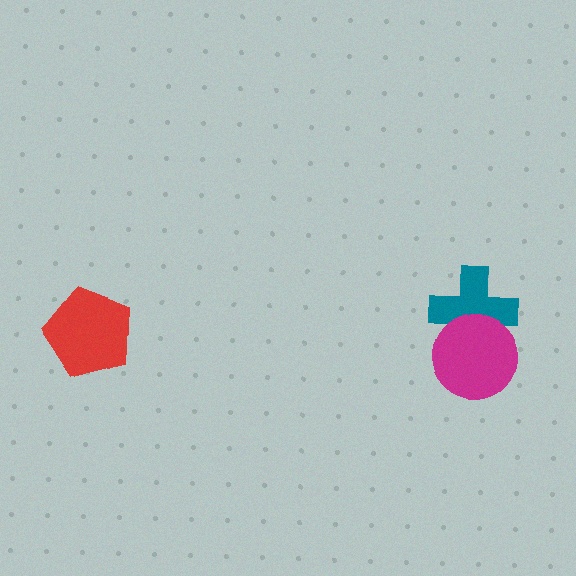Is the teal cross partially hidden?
Yes, it is partially covered by another shape.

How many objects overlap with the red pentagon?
0 objects overlap with the red pentagon.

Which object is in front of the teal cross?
The magenta circle is in front of the teal cross.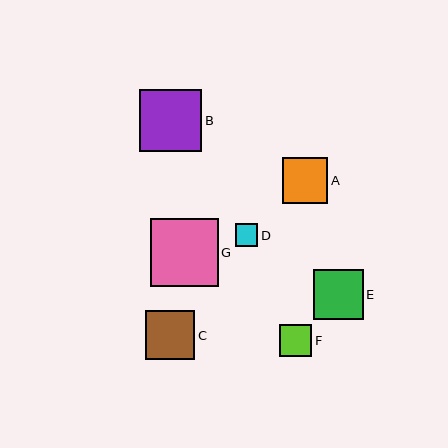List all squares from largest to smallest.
From largest to smallest: G, B, E, C, A, F, D.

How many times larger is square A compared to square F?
Square A is approximately 1.4 times the size of square F.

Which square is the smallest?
Square D is the smallest with a size of approximately 23 pixels.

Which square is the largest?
Square G is the largest with a size of approximately 68 pixels.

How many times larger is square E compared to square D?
Square E is approximately 2.2 times the size of square D.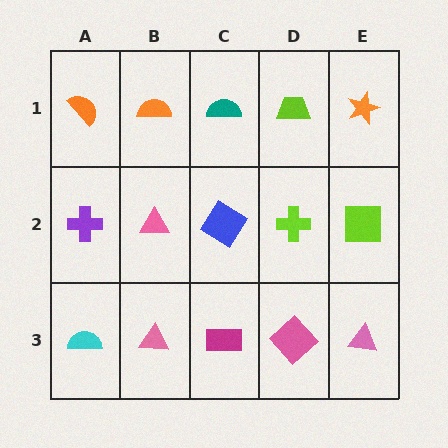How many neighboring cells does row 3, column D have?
3.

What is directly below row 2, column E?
A pink triangle.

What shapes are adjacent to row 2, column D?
A lime trapezoid (row 1, column D), a pink diamond (row 3, column D), a blue diamond (row 2, column C), a lime square (row 2, column E).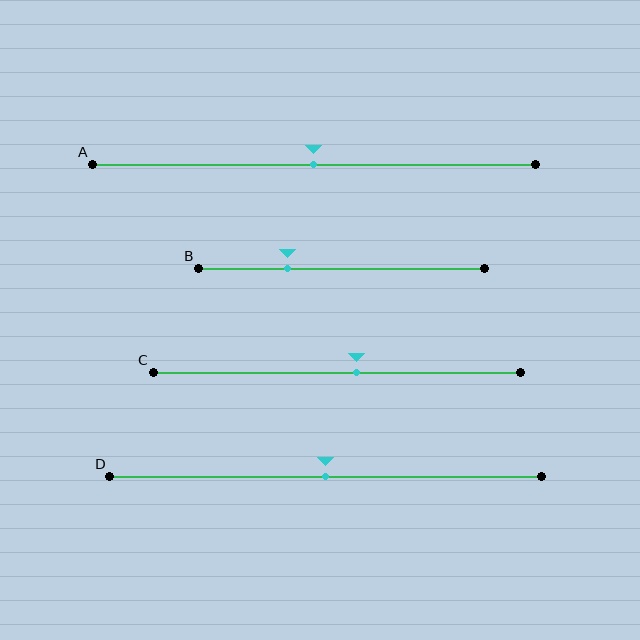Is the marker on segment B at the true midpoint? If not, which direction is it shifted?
No, the marker on segment B is shifted to the left by about 19% of the segment length.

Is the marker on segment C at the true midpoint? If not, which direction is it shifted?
No, the marker on segment C is shifted to the right by about 5% of the segment length.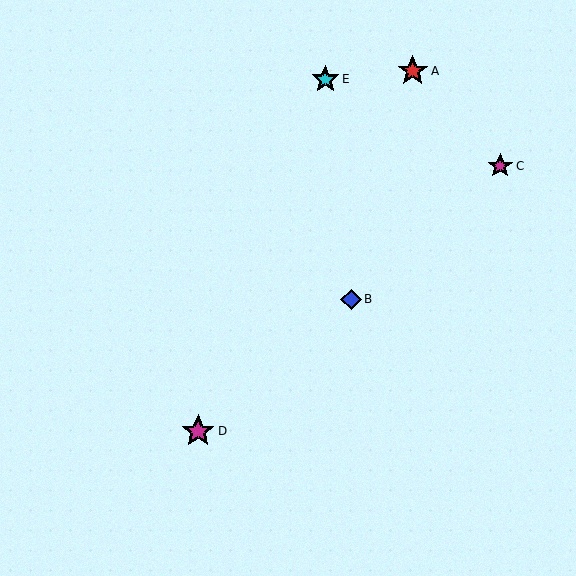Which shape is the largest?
The magenta star (labeled D) is the largest.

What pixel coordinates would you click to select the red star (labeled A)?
Click at (413, 71) to select the red star A.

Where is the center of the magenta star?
The center of the magenta star is at (500, 166).